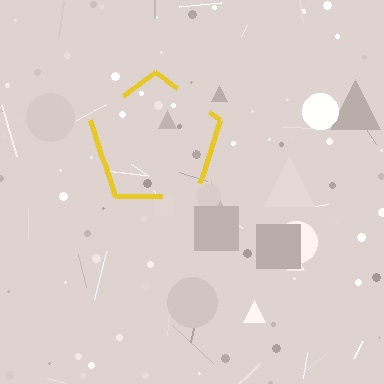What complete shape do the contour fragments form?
The contour fragments form a pentagon.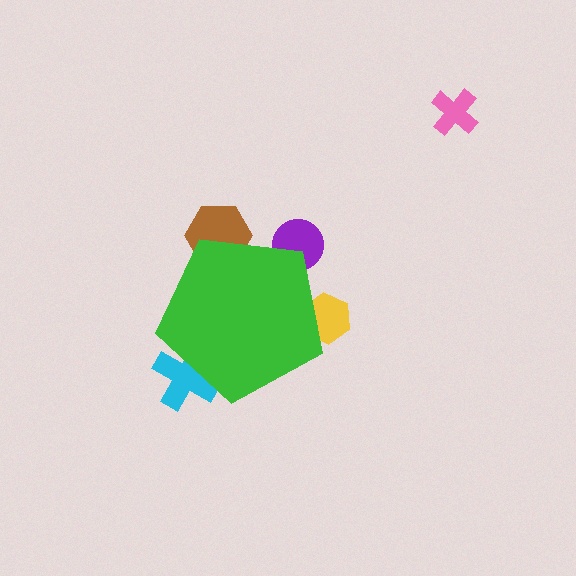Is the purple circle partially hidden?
Yes, the purple circle is partially hidden behind the green pentagon.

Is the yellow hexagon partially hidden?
Yes, the yellow hexagon is partially hidden behind the green pentagon.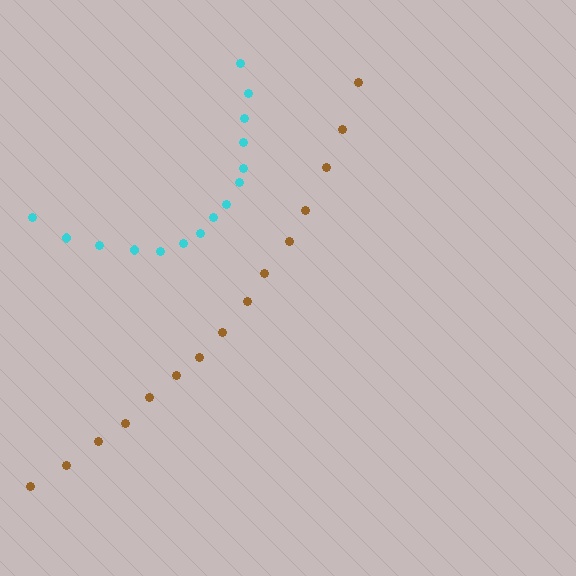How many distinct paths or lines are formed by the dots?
There are 2 distinct paths.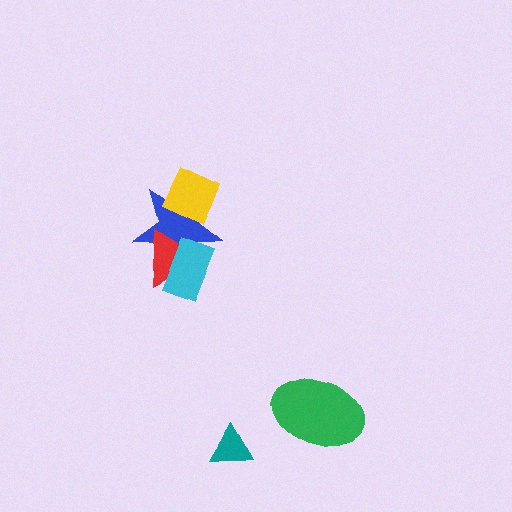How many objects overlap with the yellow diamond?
1 object overlaps with the yellow diamond.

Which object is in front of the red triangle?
The cyan rectangle is in front of the red triangle.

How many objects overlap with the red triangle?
2 objects overlap with the red triangle.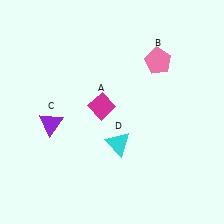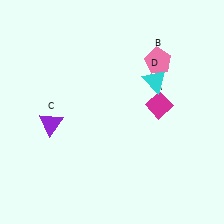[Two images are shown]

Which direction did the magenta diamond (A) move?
The magenta diamond (A) moved right.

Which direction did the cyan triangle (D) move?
The cyan triangle (D) moved up.